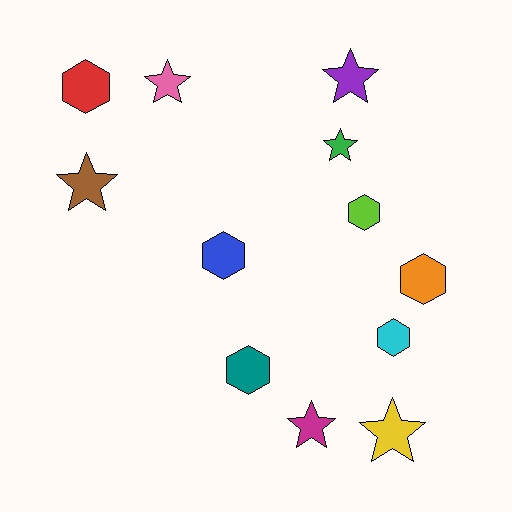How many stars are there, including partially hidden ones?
There are 6 stars.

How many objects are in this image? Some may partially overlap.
There are 12 objects.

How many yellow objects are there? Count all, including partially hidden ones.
There is 1 yellow object.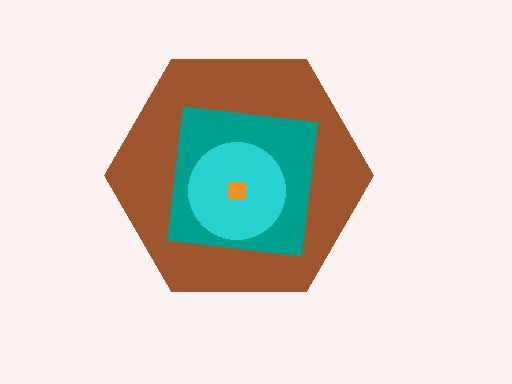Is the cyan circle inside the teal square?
Yes.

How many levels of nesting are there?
4.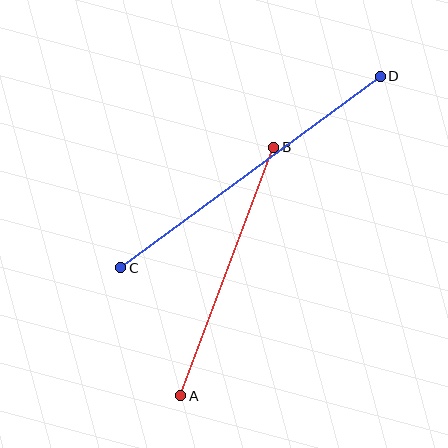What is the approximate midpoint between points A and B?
The midpoint is at approximately (227, 271) pixels.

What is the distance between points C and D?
The distance is approximately 323 pixels.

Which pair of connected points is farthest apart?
Points C and D are farthest apart.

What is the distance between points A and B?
The distance is approximately 265 pixels.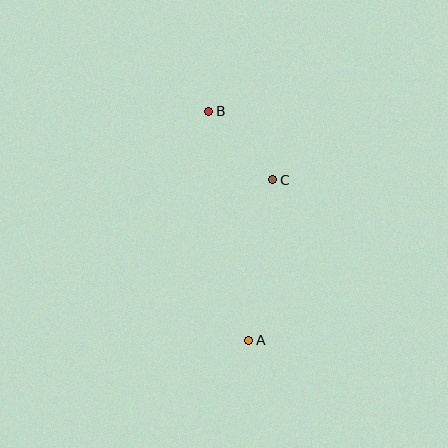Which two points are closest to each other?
Points B and C are closest to each other.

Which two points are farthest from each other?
Points A and B are farthest from each other.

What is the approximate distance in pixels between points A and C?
The distance between A and C is approximately 162 pixels.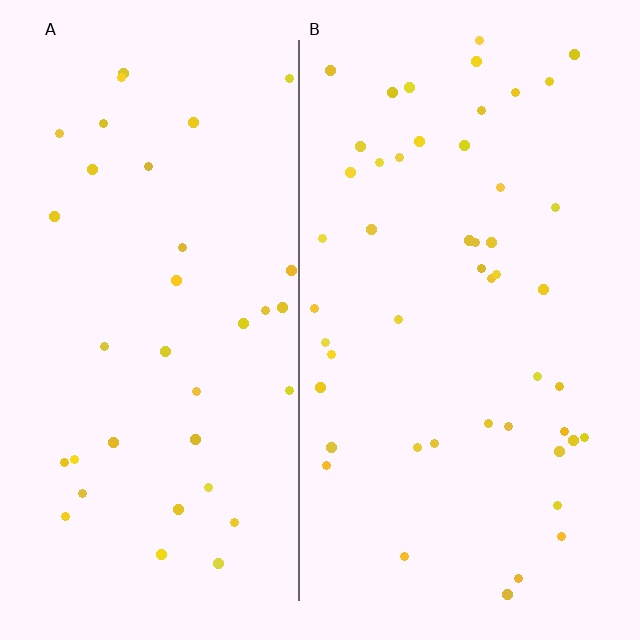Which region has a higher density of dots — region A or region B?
B (the right).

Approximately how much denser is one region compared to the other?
Approximately 1.4× — region B over region A.